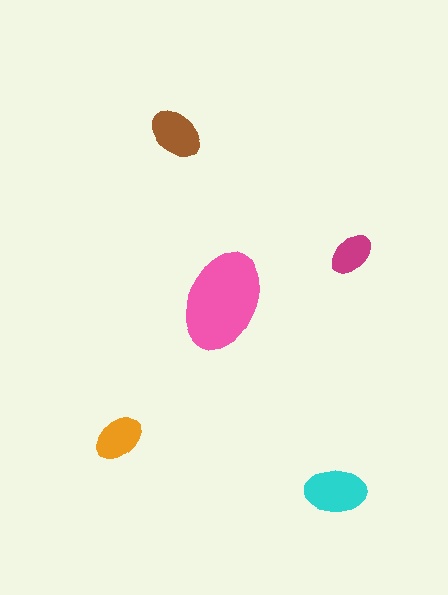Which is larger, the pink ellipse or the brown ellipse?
The pink one.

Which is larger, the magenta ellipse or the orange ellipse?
The orange one.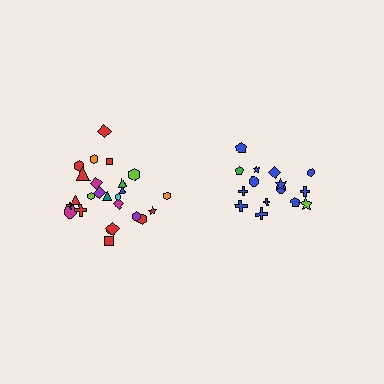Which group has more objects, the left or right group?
The left group.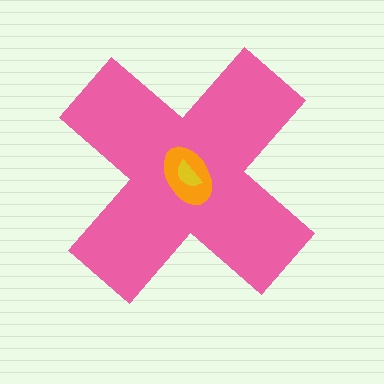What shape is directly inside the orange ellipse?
The yellow semicircle.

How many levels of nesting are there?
3.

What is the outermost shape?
The pink cross.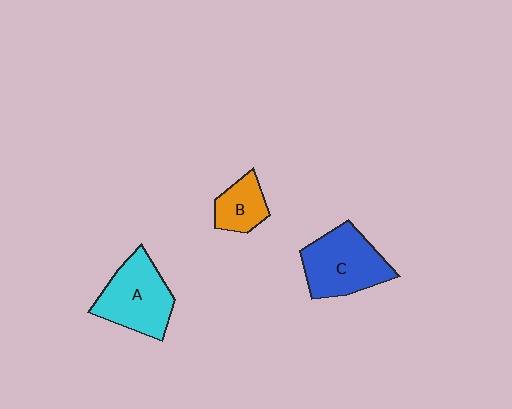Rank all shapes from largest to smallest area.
From largest to smallest: C (blue), A (cyan), B (orange).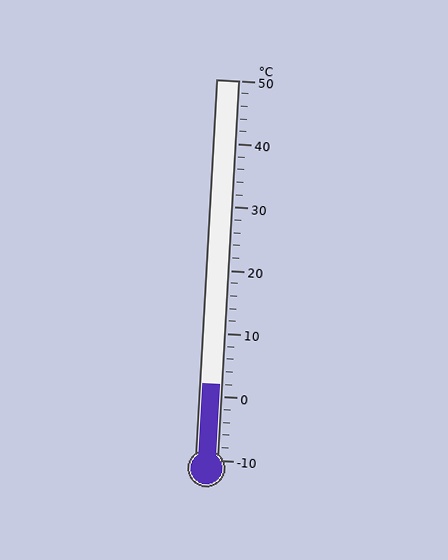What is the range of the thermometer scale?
The thermometer scale ranges from -10°C to 50°C.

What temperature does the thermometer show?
The thermometer shows approximately 2°C.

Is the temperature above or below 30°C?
The temperature is below 30°C.